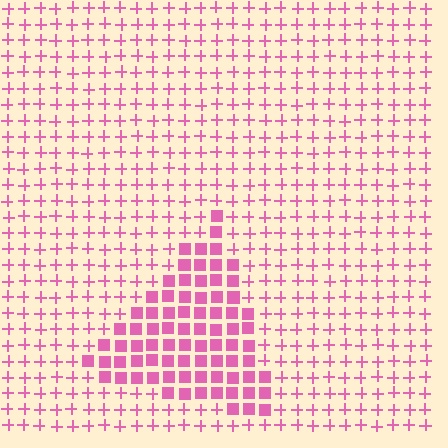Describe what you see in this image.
The image is filled with small pink elements arranged in a uniform grid. A triangle-shaped region contains squares, while the surrounding area contains plus signs. The boundary is defined purely by the change in element shape.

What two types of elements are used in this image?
The image uses squares inside the triangle region and plus signs outside it.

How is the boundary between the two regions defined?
The boundary is defined by a change in element shape: squares inside vs. plus signs outside. All elements share the same color and spacing.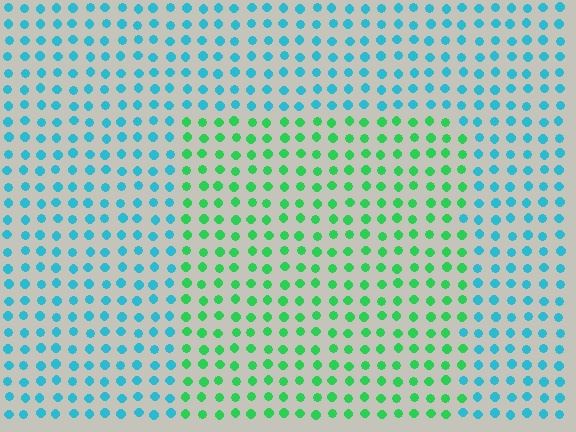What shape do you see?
I see a rectangle.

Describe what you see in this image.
The image is filled with small cyan elements in a uniform arrangement. A rectangle-shaped region is visible where the elements are tinted to a slightly different hue, forming a subtle color boundary.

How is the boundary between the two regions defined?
The boundary is defined purely by a slight shift in hue (about 54 degrees). Spacing, size, and orientation are identical on both sides.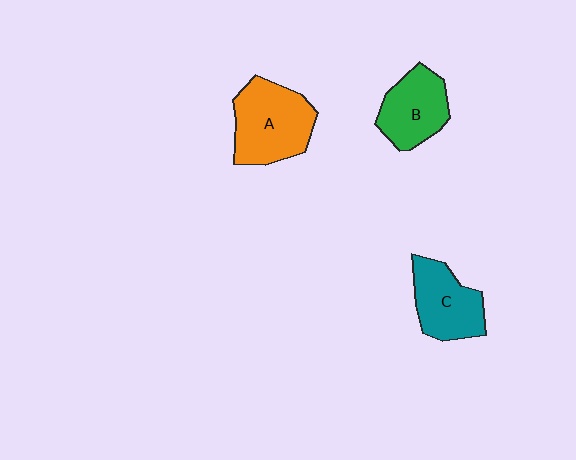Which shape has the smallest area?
Shape B (green).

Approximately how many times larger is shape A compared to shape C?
Approximately 1.3 times.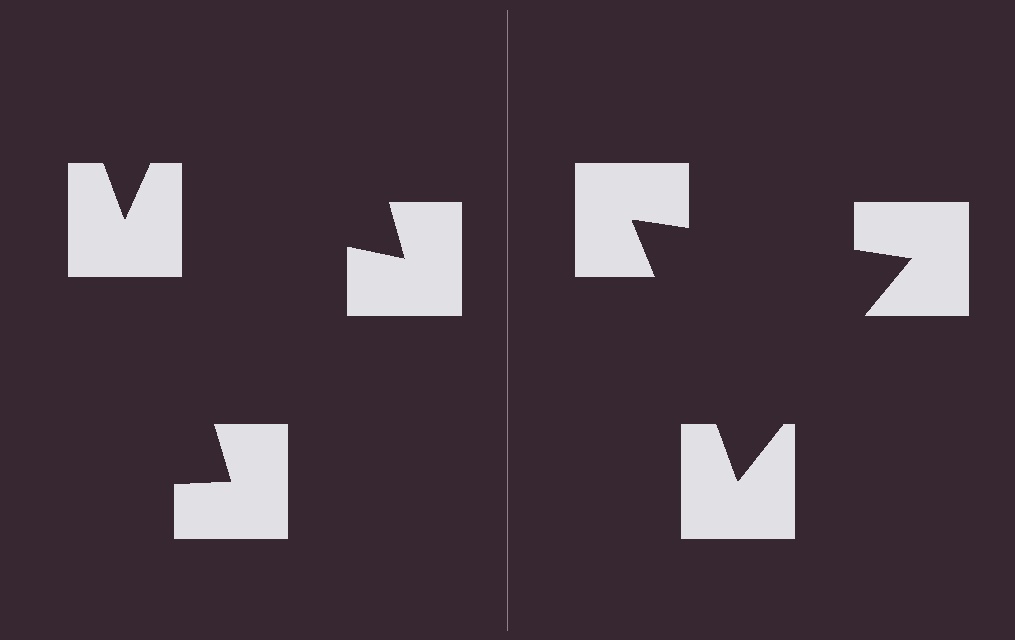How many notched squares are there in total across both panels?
6 — 3 on each side.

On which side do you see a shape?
An illusory triangle appears on the right side. On the left side the wedge cuts are rotated, so no coherent shape forms.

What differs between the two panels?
The notched squares are positioned identically on both sides; only the wedge orientations differ. On the right they align to a triangle; on the left they are misaligned.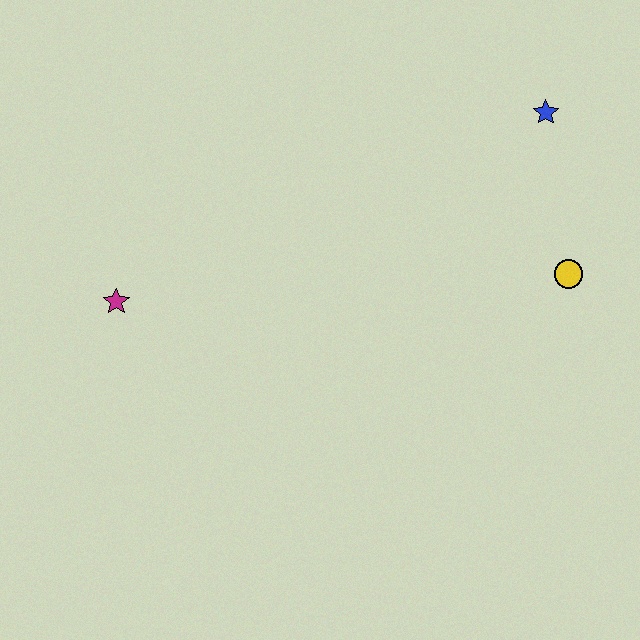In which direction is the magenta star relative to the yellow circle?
The magenta star is to the left of the yellow circle.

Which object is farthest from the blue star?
The magenta star is farthest from the blue star.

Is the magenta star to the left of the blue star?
Yes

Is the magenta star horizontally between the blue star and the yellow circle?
No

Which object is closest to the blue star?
The yellow circle is closest to the blue star.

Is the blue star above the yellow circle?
Yes